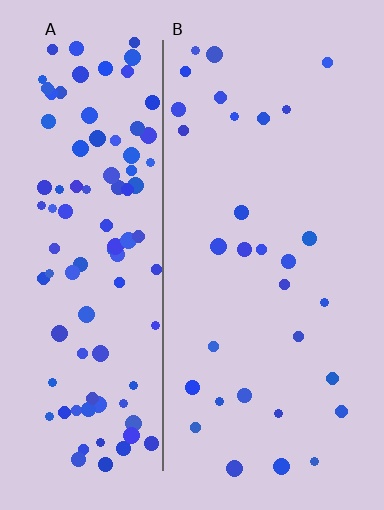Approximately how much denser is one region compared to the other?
Approximately 3.5× — region A over region B.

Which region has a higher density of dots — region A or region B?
A (the left).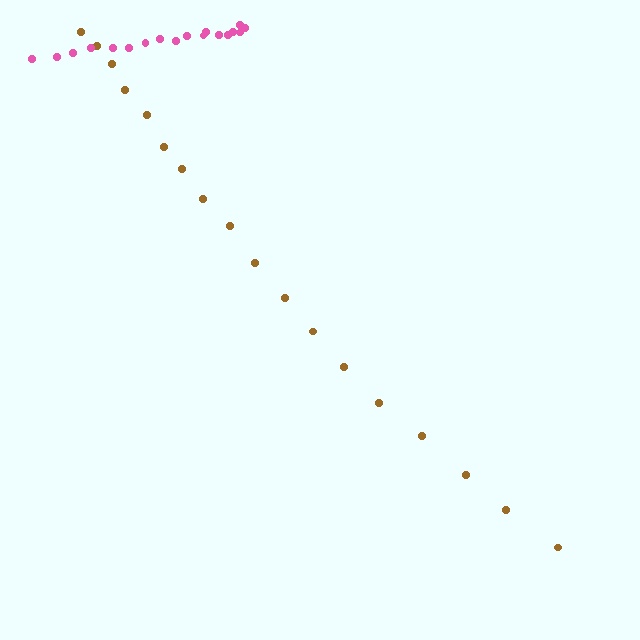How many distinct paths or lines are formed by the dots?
There are 2 distinct paths.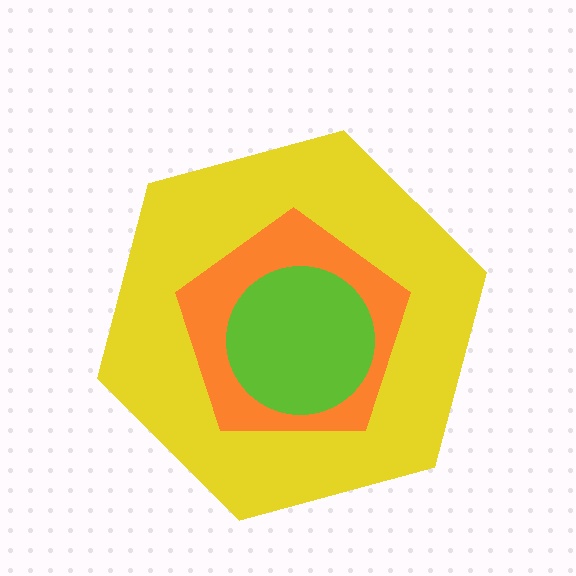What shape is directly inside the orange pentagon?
The lime circle.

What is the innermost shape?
The lime circle.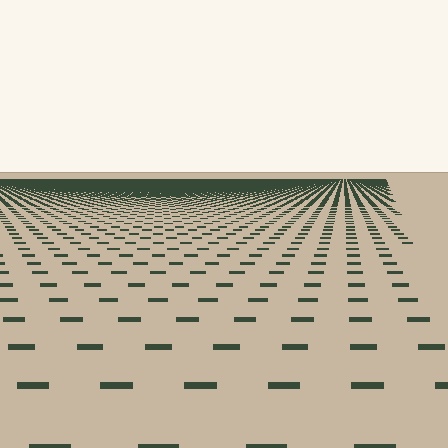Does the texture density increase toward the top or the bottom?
Density increases toward the top.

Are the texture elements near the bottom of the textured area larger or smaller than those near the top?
Larger. Near the bottom, elements are closer to the viewer and appear at a bigger on-screen size.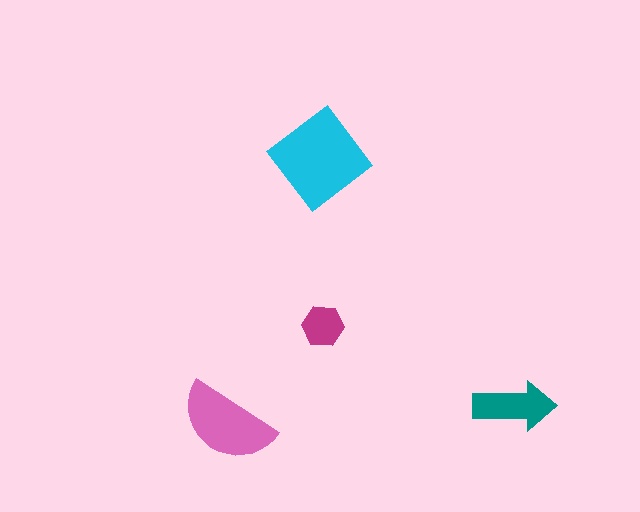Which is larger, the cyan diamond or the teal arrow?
The cyan diamond.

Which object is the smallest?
The magenta hexagon.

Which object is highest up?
The cyan diamond is topmost.